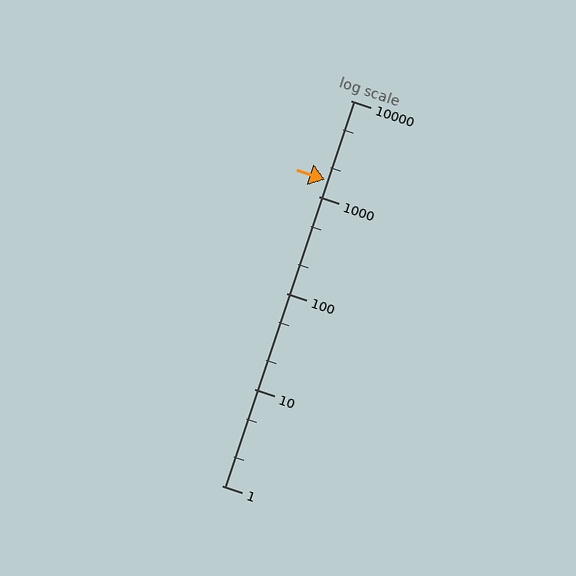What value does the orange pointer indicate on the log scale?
The pointer indicates approximately 1500.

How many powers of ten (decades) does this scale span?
The scale spans 4 decades, from 1 to 10000.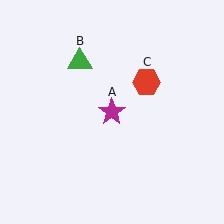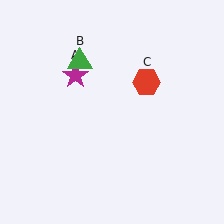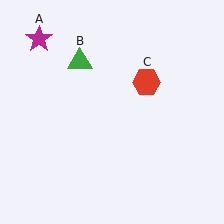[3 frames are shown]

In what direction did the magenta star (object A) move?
The magenta star (object A) moved up and to the left.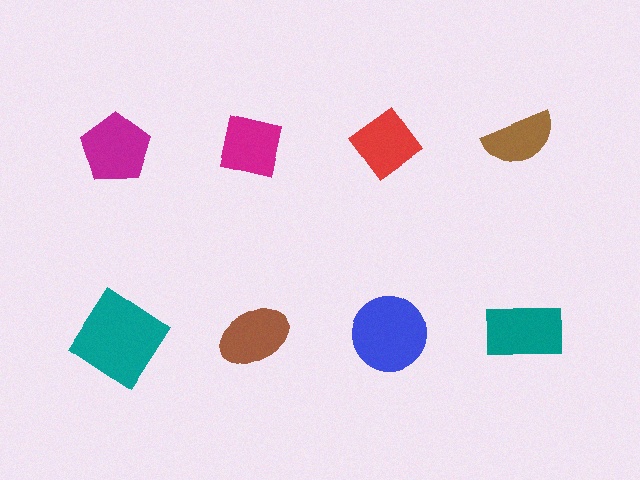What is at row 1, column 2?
A magenta square.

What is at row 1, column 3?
A red diamond.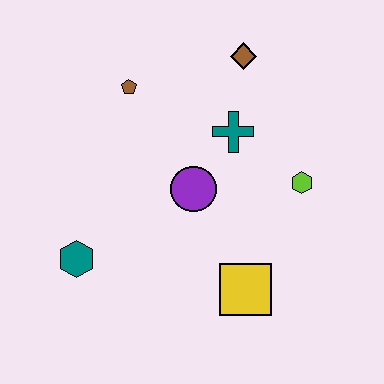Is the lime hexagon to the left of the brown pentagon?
No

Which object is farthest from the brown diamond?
The teal hexagon is farthest from the brown diamond.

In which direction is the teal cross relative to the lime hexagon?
The teal cross is to the left of the lime hexagon.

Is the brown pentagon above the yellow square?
Yes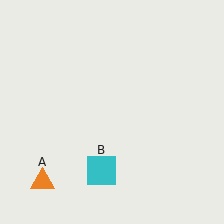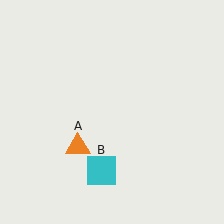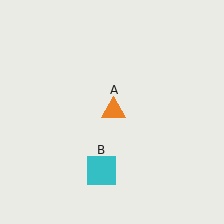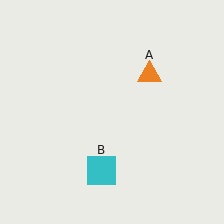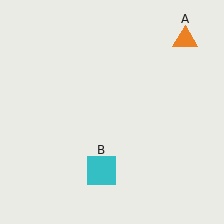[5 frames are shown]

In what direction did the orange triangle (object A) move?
The orange triangle (object A) moved up and to the right.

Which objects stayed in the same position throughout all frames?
Cyan square (object B) remained stationary.